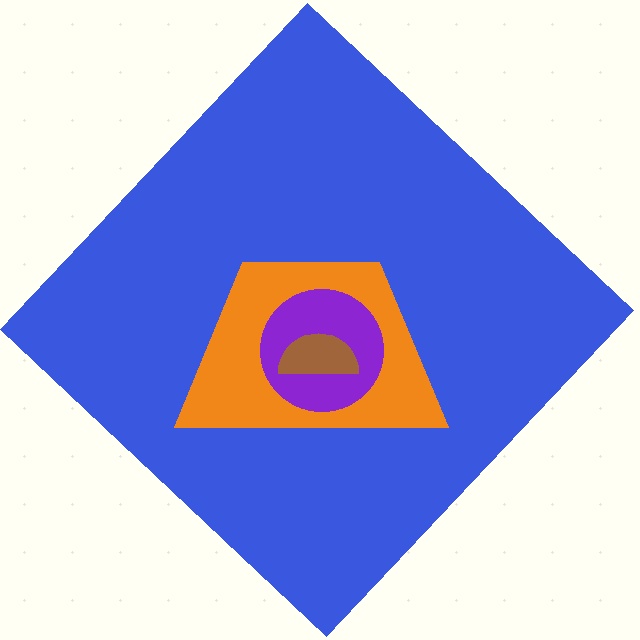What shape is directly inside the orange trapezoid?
The purple circle.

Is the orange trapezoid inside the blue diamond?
Yes.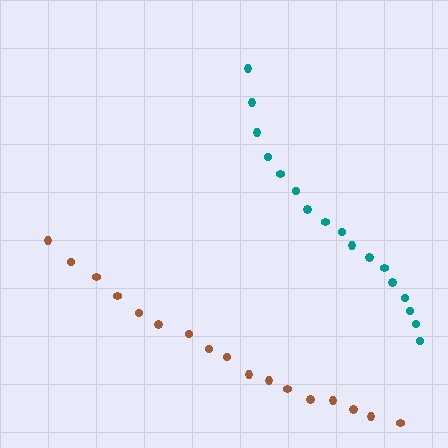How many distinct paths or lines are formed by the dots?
There are 2 distinct paths.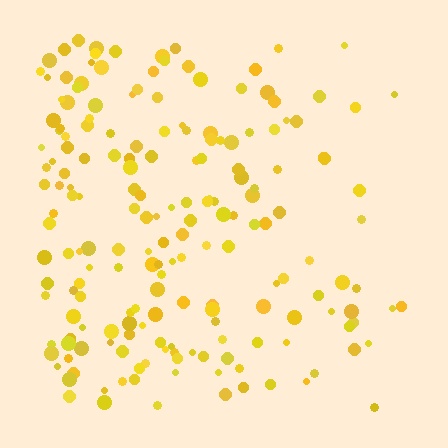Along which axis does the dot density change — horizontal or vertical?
Horizontal.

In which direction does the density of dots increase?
From right to left, with the left side densest.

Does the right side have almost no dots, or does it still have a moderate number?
Still a moderate number, just noticeably fewer than the left.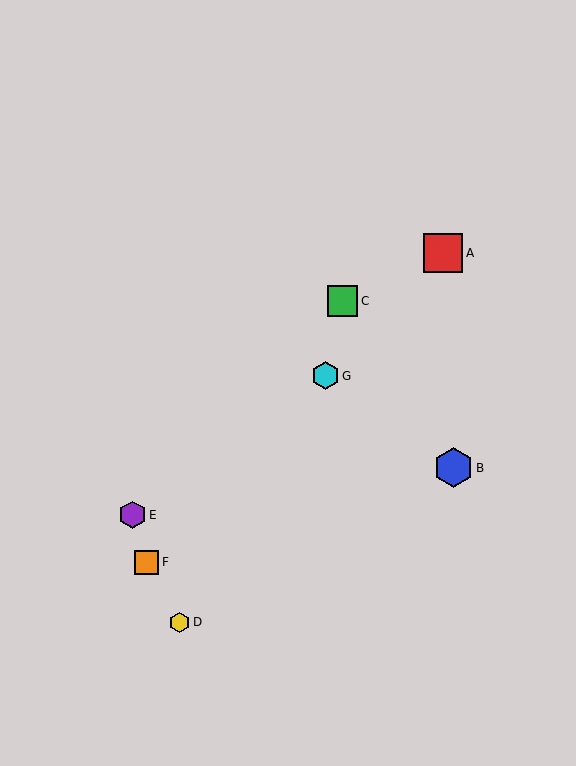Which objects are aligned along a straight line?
Objects A, F, G are aligned along a straight line.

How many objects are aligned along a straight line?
3 objects (A, F, G) are aligned along a straight line.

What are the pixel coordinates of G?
Object G is at (326, 376).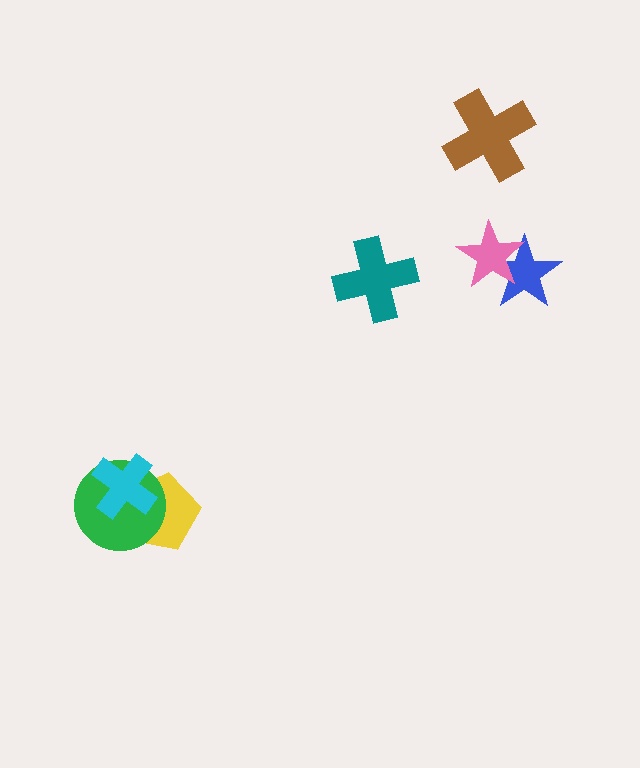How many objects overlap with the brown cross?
0 objects overlap with the brown cross.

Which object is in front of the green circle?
The cyan cross is in front of the green circle.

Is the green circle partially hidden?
Yes, it is partially covered by another shape.